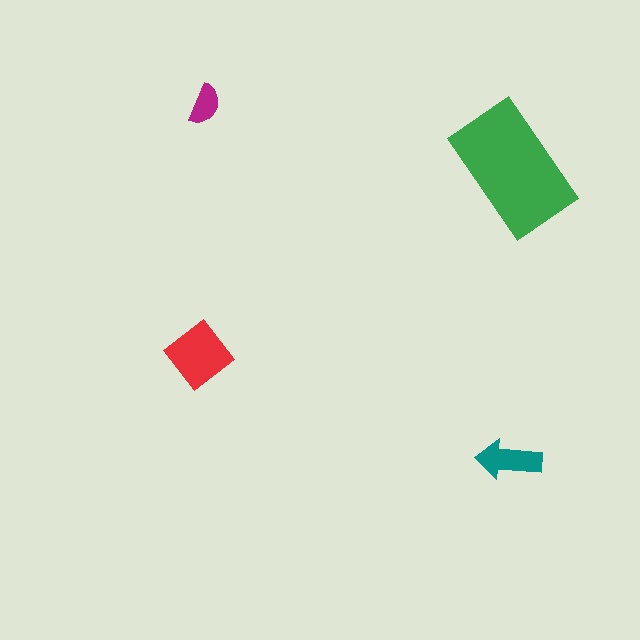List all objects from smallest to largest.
The magenta semicircle, the teal arrow, the red diamond, the green rectangle.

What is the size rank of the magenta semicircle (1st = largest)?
4th.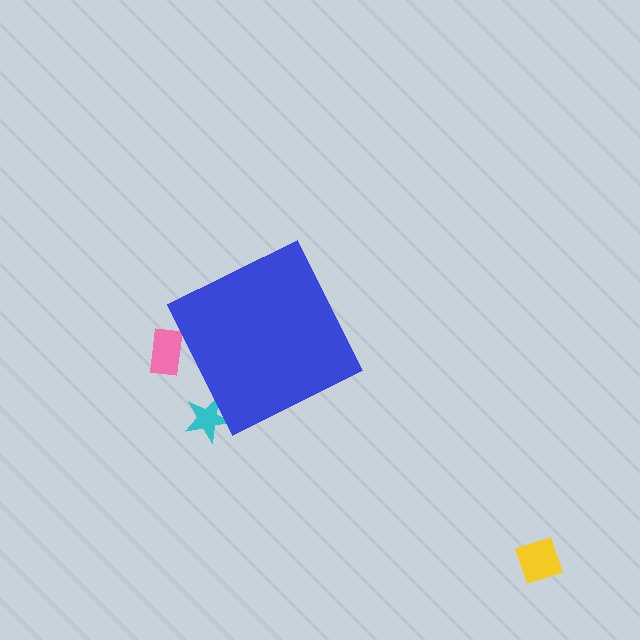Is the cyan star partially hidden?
Yes, the cyan star is partially hidden behind the blue diamond.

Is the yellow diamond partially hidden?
No, the yellow diamond is fully visible.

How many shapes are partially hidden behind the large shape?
2 shapes are partially hidden.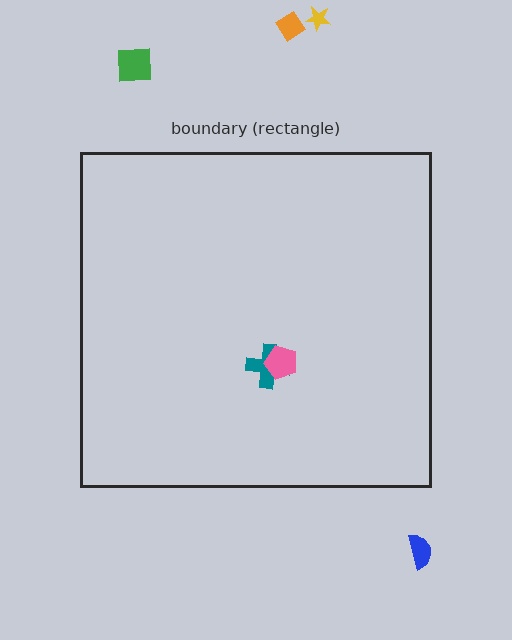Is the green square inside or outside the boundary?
Outside.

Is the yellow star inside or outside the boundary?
Outside.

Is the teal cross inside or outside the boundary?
Inside.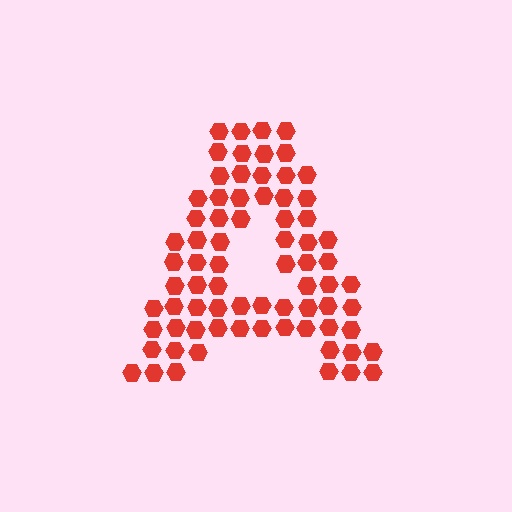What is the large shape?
The large shape is the letter A.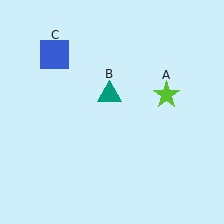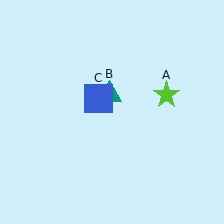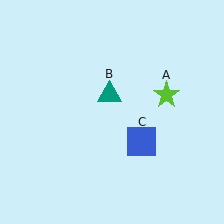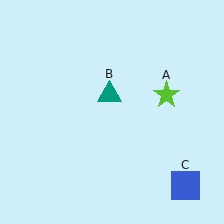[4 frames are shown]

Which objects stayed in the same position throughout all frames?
Lime star (object A) and teal triangle (object B) remained stationary.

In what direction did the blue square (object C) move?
The blue square (object C) moved down and to the right.